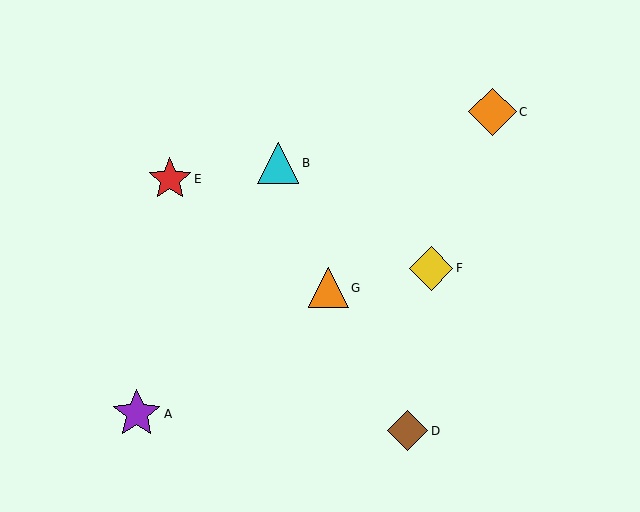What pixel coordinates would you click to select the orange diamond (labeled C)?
Click at (492, 112) to select the orange diamond C.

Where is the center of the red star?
The center of the red star is at (170, 179).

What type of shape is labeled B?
Shape B is a cyan triangle.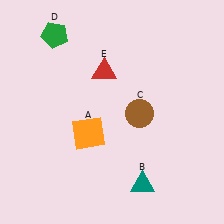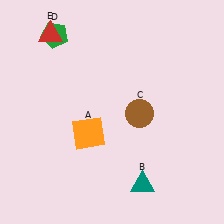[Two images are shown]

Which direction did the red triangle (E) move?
The red triangle (E) moved left.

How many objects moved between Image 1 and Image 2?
1 object moved between the two images.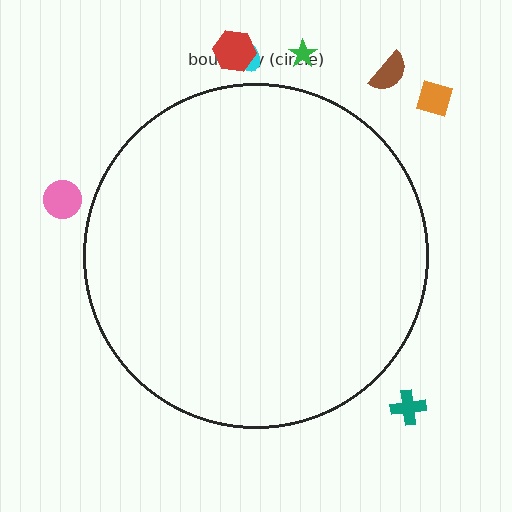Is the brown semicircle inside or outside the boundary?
Outside.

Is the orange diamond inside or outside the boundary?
Outside.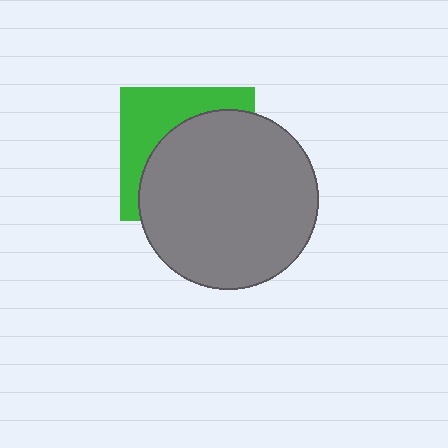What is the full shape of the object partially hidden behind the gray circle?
The partially hidden object is a green square.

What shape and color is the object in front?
The object in front is a gray circle.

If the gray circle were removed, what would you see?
You would see the complete green square.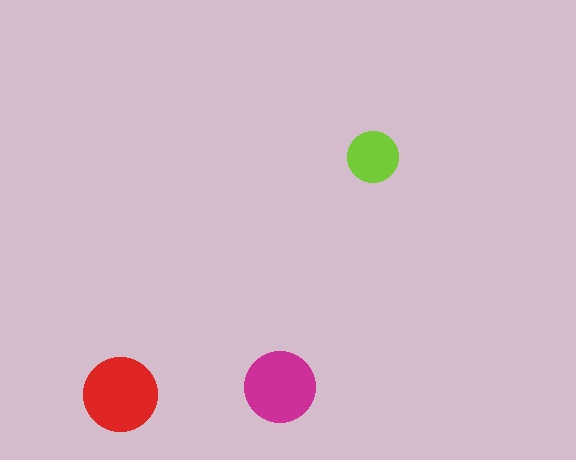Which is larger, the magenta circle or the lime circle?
The magenta one.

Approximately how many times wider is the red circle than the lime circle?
About 1.5 times wider.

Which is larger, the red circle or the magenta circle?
The red one.